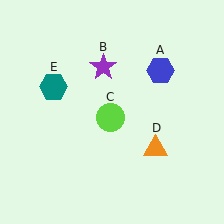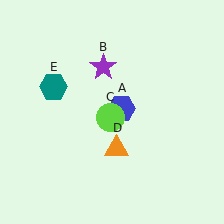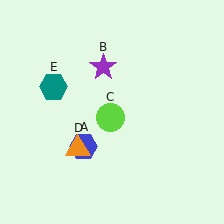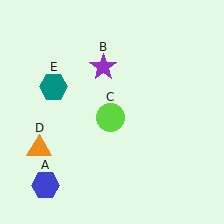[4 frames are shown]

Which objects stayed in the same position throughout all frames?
Purple star (object B) and lime circle (object C) and teal hexagon (object E) remained stationary.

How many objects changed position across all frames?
2 objects changed position: blue hexagon (object A), orange triangle (object D).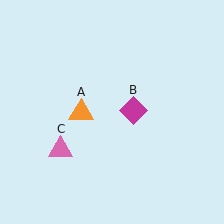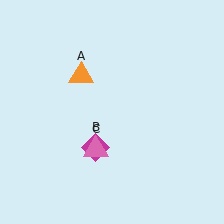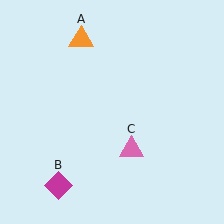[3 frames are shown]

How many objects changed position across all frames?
3 objects changed position: orange triangle (object A), magenta diamond (object B), pink triangle (object C).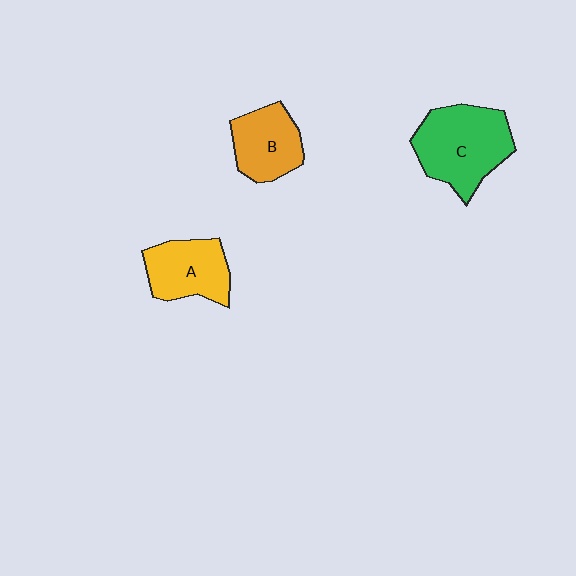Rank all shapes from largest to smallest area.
From largest to smallest: C (green), A (yellow), B (orange).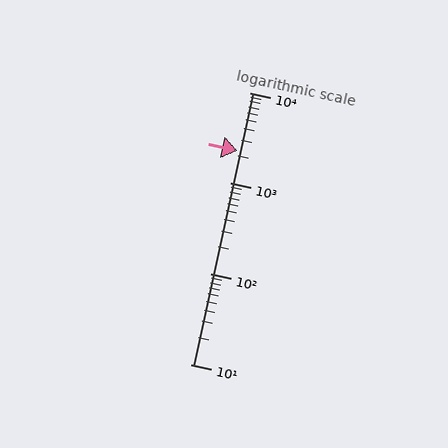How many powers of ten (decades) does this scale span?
The scale spans 3 decades, from 10 to 10000.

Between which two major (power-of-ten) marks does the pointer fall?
The pointer is between 1000 and 10000.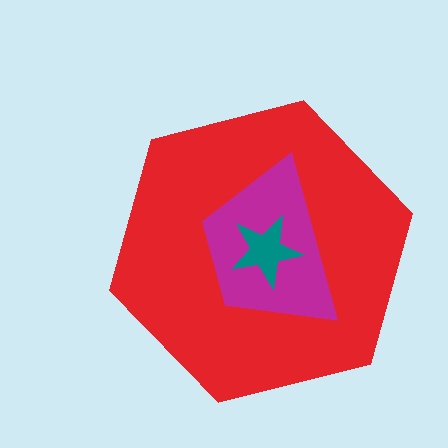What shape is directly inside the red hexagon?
The magenta trapezoid.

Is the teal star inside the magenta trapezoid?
Yes.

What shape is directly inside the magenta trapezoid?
The teal star.